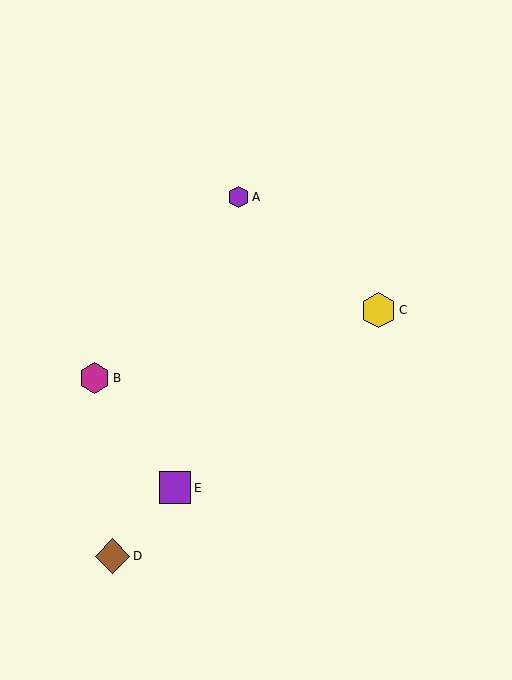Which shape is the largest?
The yellow hexagon (labeled C) is the largest.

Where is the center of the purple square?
The center of the purple square is at (175, 488).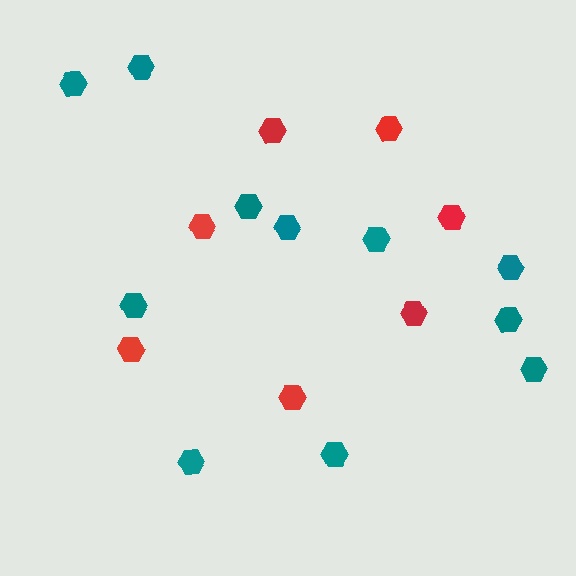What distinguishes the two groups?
There are 2 groups: one group of teal hexagons (11) and one group of red hexagons (7).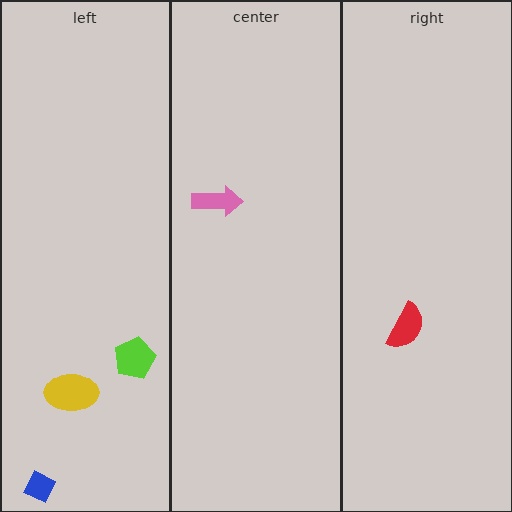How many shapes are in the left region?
3.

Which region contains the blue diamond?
The left region.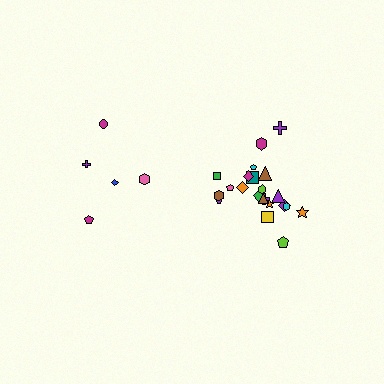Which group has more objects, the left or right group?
The right group.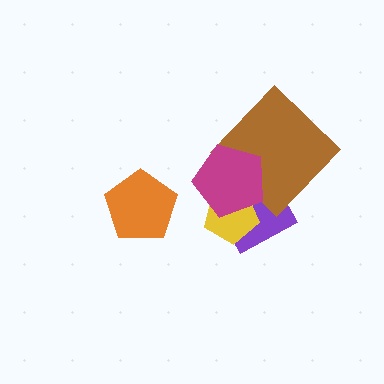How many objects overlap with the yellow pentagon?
2 objects overlap with the yellow pentagon.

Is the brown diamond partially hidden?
Yes, it is partially covered by another shape.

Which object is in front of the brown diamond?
The magenta pentagon is in front of the brown diamond.